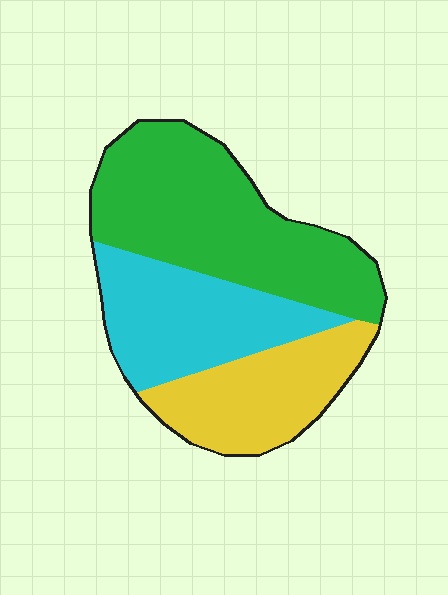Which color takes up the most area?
Green, at roughly 45%.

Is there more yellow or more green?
Green.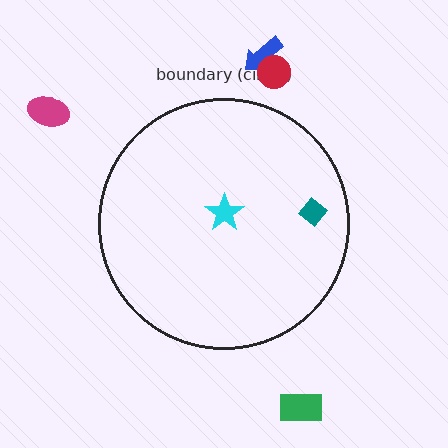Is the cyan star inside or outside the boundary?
Inside.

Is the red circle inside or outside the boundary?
Outside.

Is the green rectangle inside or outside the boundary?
Outside.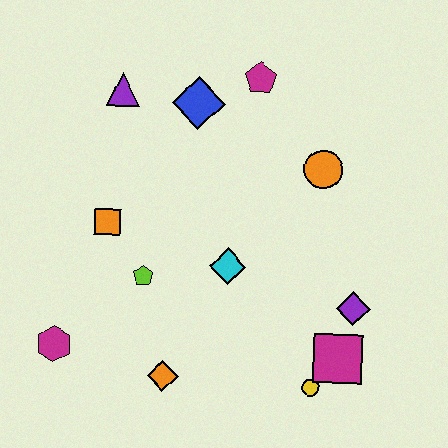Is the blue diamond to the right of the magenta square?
No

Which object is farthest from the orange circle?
The magenta hexagon is farthest from the orange circle.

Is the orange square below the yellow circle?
No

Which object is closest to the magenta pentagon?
The blue diamond is closest to the magenta pentagon.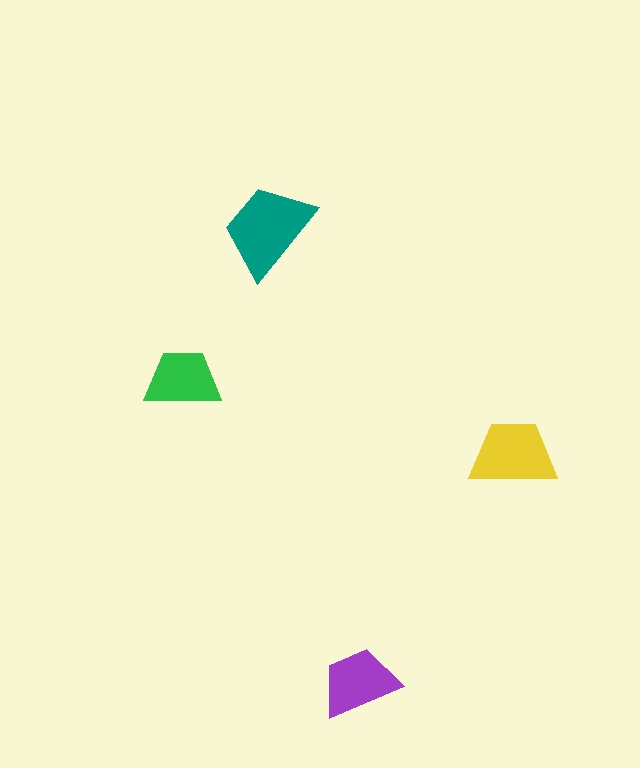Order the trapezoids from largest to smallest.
the teal one, the yellow one, the purple one, the green one.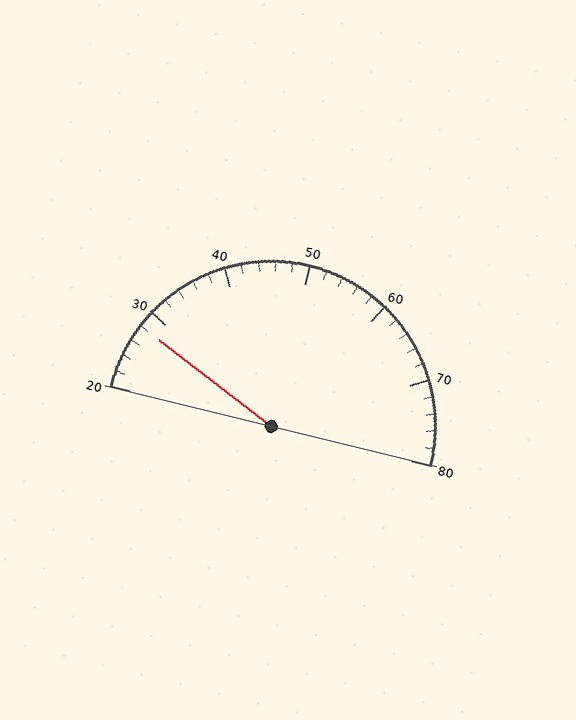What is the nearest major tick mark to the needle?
The nearest major tick mark is 30.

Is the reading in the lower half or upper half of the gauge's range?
The reading is in the lower half of the range (20 to 80).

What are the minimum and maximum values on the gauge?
The gauge ranges from 20 to 80.